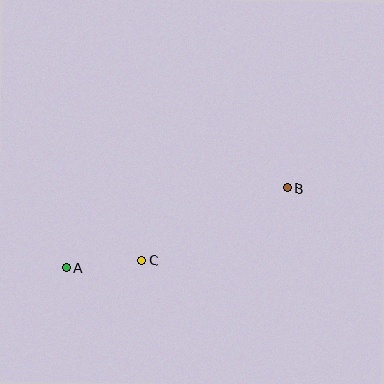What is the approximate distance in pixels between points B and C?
The distance between B and C is approximately 163 pixels.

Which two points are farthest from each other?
Points A and B are farthest from each other.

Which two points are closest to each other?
Points A and C are closest to each other.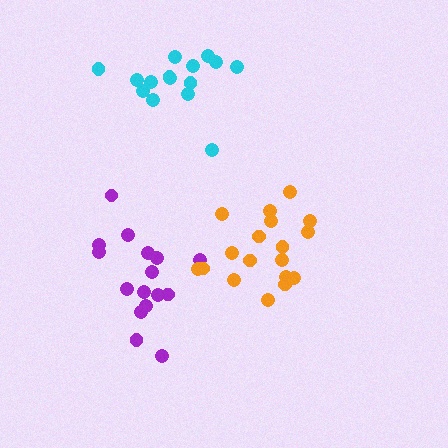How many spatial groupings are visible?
There are 3 spatial groupings.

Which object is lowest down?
The purple cluster is bottommost.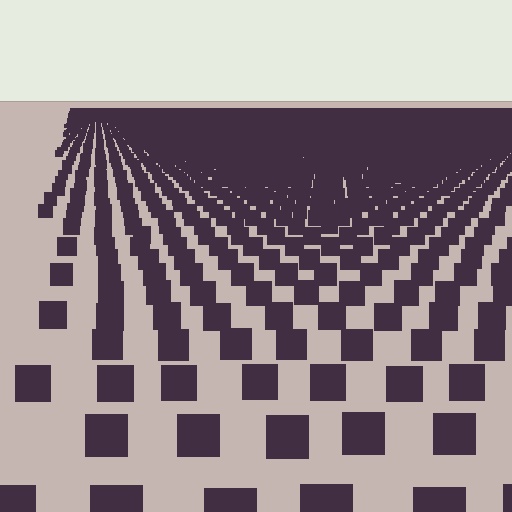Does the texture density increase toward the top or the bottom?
Density increases toward the top.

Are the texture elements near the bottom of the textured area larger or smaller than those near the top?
Larger. Near the bottom, elements are closer to the viewer and appear at a bigger on-screen size.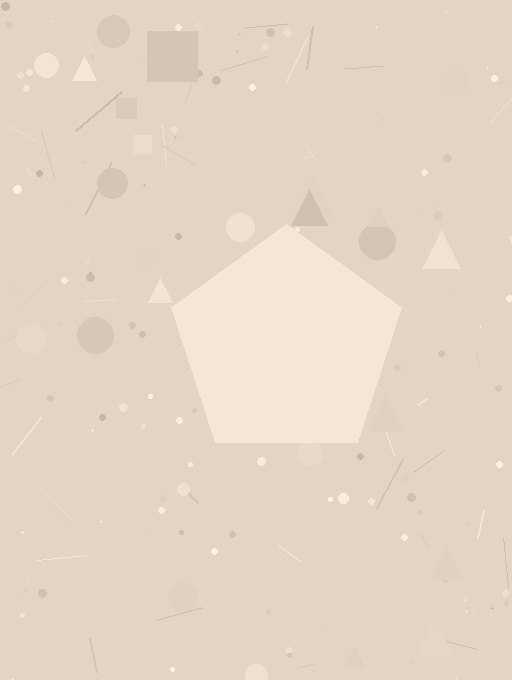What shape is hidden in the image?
A pentagon is hidden in the image.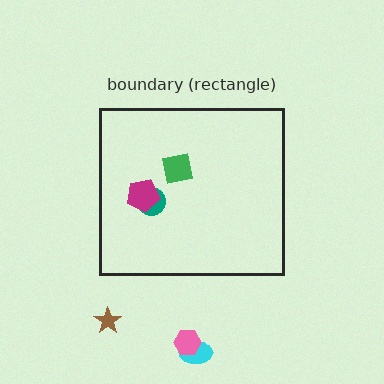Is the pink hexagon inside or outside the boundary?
Outside.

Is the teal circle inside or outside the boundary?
Inside.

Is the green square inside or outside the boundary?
Inside.